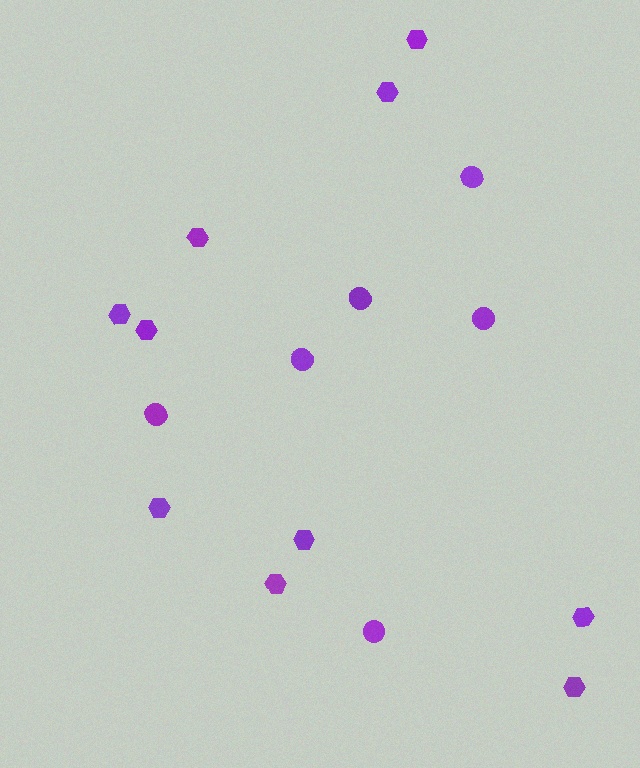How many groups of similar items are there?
There are 2 groups: one group of hexagons (10) and one group of circles (6).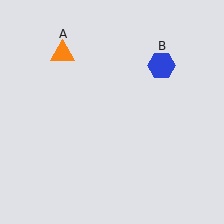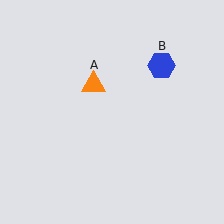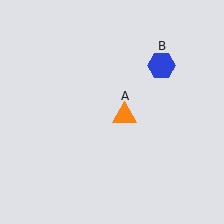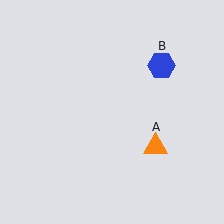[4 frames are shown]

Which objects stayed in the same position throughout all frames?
Blue hexagon (object B) remained stationary.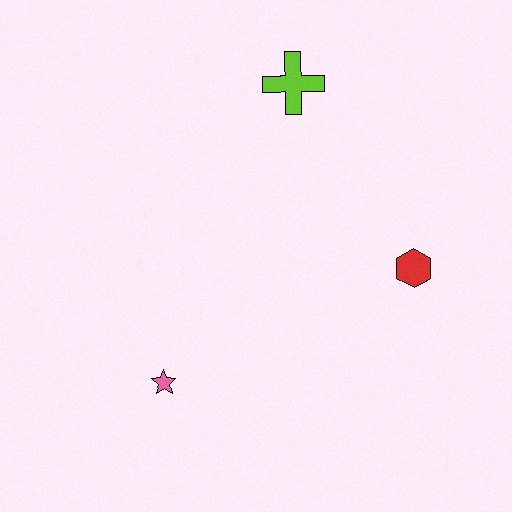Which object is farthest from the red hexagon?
The pink star is farthest from the red hexagon.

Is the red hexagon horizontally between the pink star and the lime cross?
No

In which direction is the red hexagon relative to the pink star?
The red hexagon is to the right of the pink star.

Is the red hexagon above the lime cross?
No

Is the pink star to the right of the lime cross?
No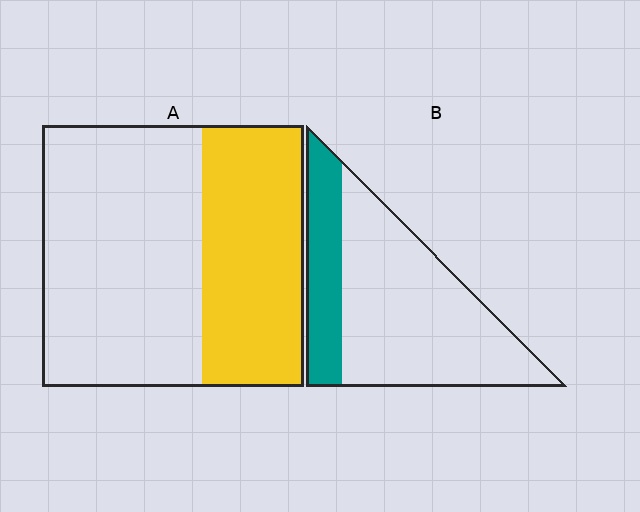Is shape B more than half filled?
No.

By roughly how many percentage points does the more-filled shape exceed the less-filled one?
By roughly 15 percentage points (A over B).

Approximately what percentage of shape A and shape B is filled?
A is approximately 40% and B is approximately 25%.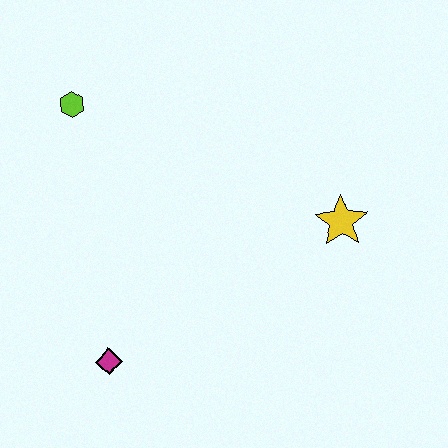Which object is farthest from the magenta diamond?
The yellow star is farthest from the magenta diamond.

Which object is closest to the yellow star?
The magenta diamond is closest to the yellow star.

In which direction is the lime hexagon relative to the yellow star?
The lime hexagon is to the left of the yellow star.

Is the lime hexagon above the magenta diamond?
Yes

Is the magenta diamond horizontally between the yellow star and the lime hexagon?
Yes